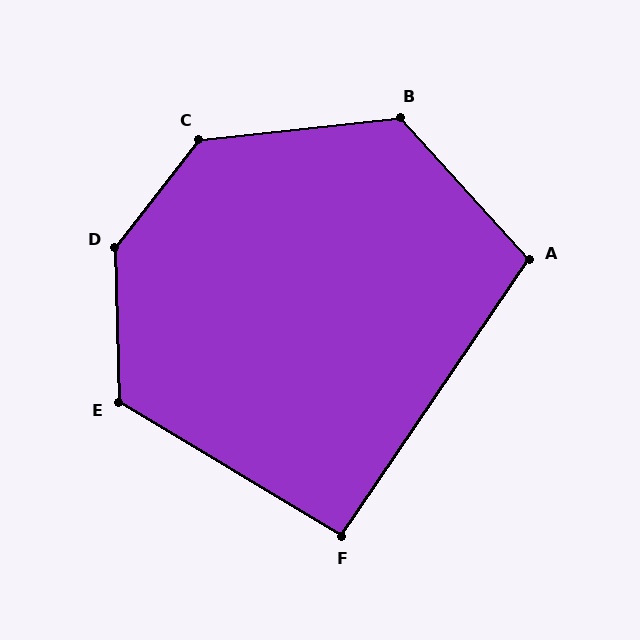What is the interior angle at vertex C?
Approximately 134 degrees (obtuse).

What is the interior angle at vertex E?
Approximately 122 degrees (obtuse).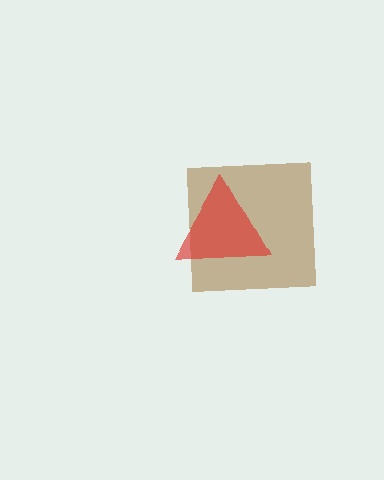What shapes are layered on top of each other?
The layered shapes are: a brown square, a red triangle.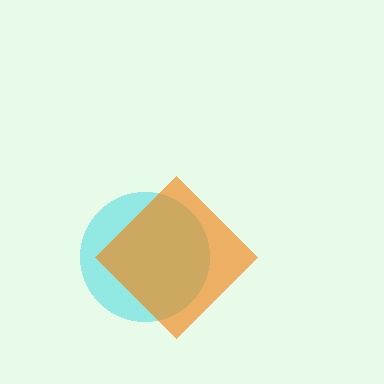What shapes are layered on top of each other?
The layered shapes are: a cyan circle, an orange diamond.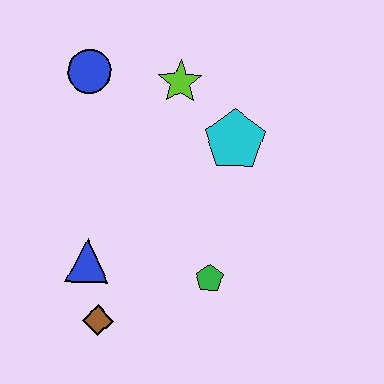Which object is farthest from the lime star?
The brown diamond is farthest from the lime star.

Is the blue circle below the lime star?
No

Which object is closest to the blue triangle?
The brown diamond is closest to the blue triangle.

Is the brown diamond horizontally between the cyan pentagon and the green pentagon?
No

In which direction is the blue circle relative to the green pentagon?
The blue circle is above the green pentagon.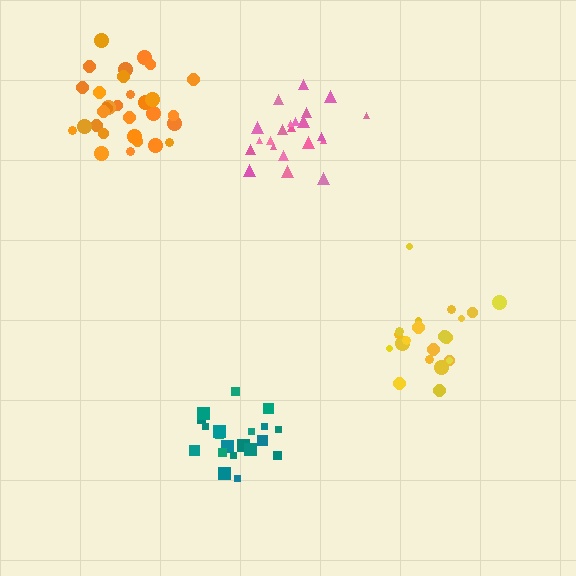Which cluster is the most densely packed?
Orange.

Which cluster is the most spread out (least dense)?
Pink.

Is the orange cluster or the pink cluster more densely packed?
Orange.